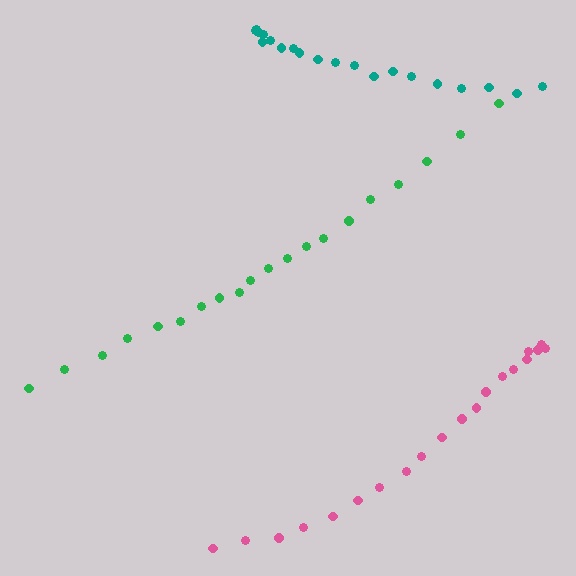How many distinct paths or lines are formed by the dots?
There are 3 distinct paths.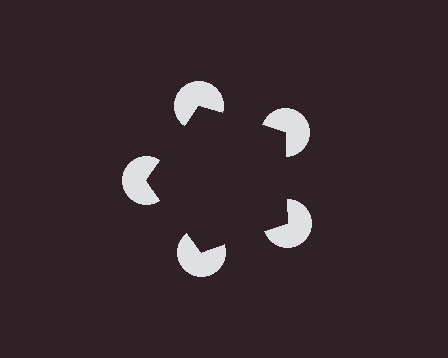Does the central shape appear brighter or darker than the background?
It typically appears slightly darker than the background, even though no actual brightness change is drawn.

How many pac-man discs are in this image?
There are 5 — one at each vertex of the illusory pentagon.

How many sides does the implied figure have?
5 sides.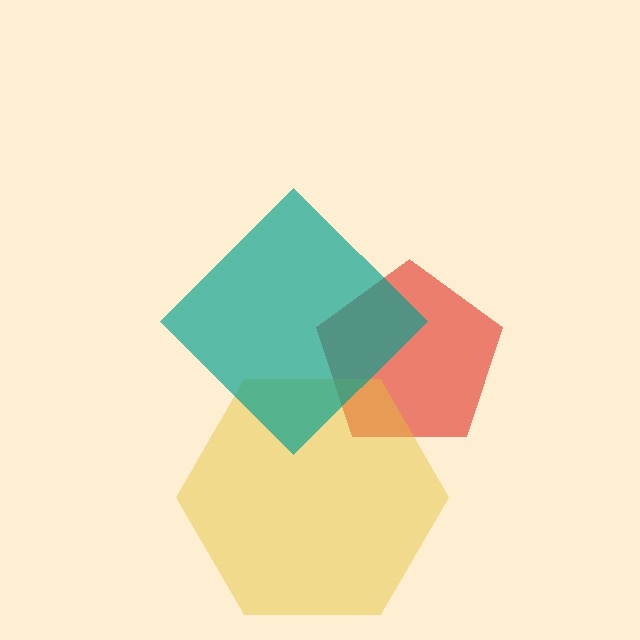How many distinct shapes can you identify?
There are 3 distinct shapes: a red pentagon, a yellow hexagon, a teal diamond.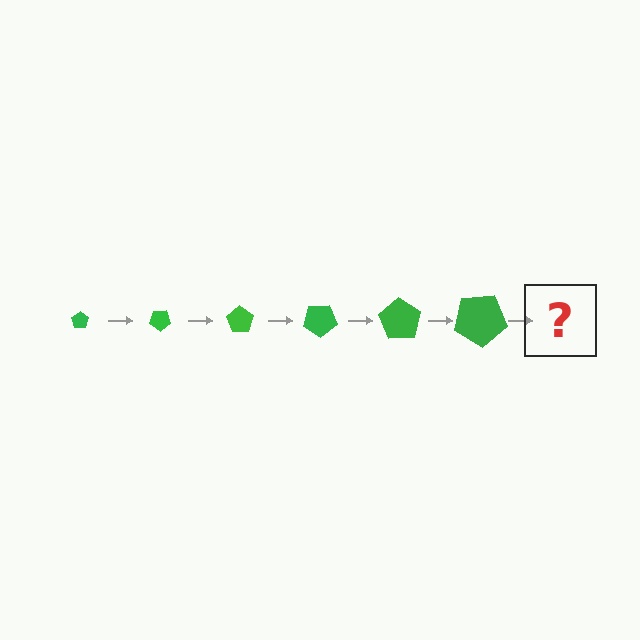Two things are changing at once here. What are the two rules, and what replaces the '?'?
The two rules are that the pentagon grows larger each step and it rotates 35 degrees each step. The '?' should be a pentagon, larger than the previous one and rotated 210 degrees from the start.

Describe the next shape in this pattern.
It should be a pentagon, larger than the previous one and rotated 210 degrees from the start.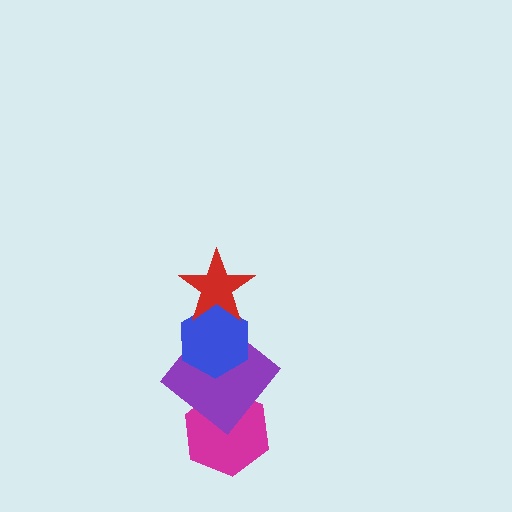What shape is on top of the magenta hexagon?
The purple diamond is on top of the magenta hexagon.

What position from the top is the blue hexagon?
The blue hexagon is 2nd from the top.